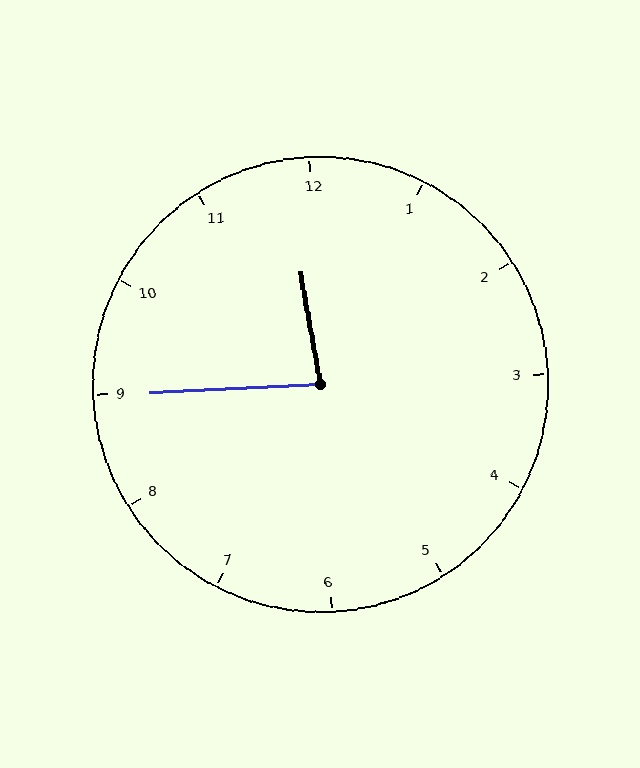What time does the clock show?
11:45.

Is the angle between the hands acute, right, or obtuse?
It is acute.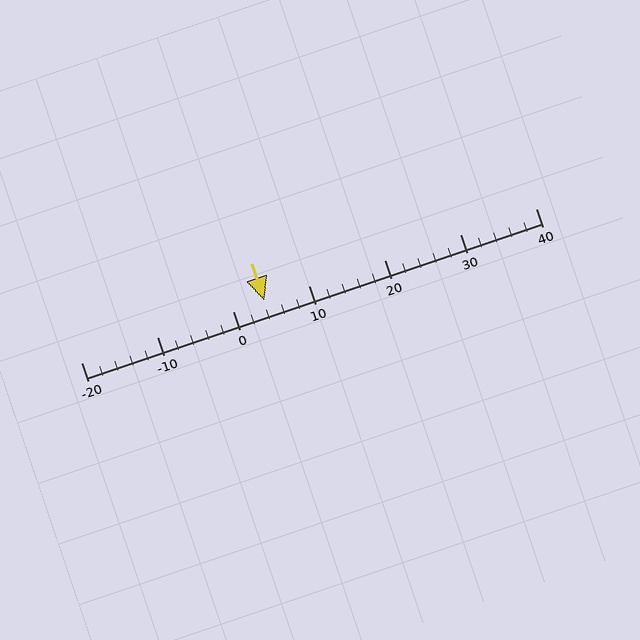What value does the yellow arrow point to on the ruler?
The yellow arrow points to approximately 4.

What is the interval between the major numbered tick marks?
The major tick marks are spaced 10 units apart.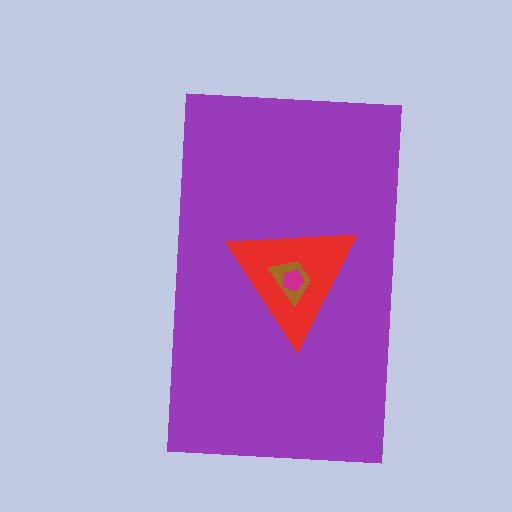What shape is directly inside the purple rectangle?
The red triangle.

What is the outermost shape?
The purple rectangle.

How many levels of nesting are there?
4.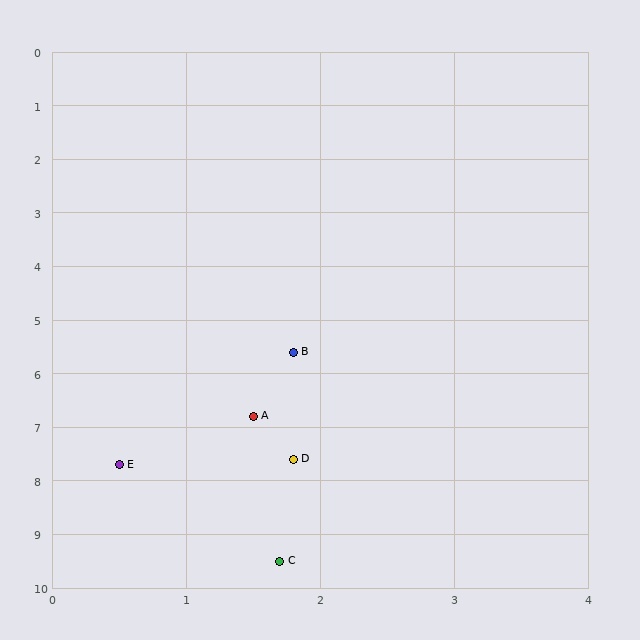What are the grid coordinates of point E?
Point E is at approximately (0.5, 7.7).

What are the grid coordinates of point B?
Point B is at approximately (1.8, 5.6).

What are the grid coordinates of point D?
Point D is at approximately (1.8, 7.6).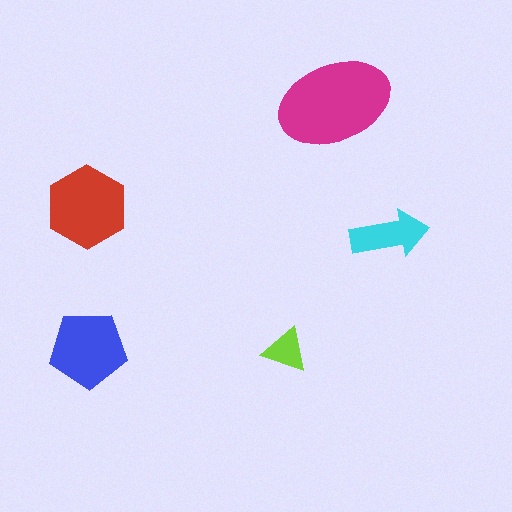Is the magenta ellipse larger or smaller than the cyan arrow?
Larger.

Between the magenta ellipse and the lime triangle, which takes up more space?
The magenta ellipse.